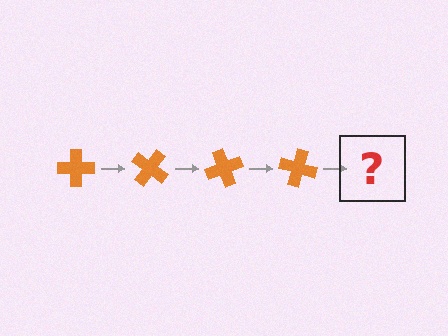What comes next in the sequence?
The next element should be an orange cross rotated 140 degrees.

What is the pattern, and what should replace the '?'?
The pattern is that the cross rotates 35 degrees each step. The '?' should be an orange cross rotated 140 degrees.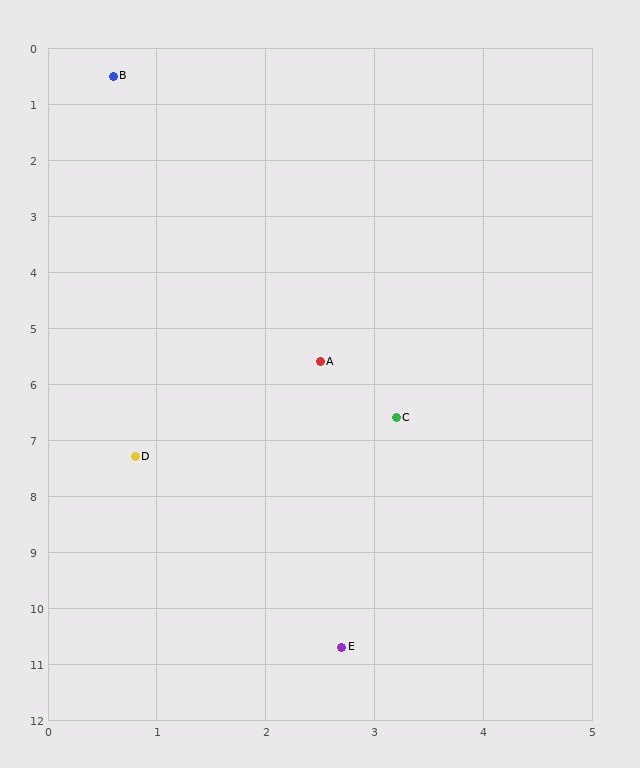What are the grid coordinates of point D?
Point D is at approximately (0.8, 7.3).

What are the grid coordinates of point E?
Point E is at approximately (2.7, 10.7).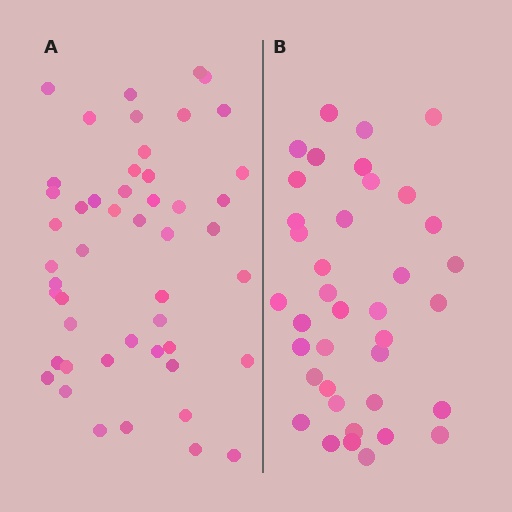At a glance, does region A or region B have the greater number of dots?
Region A (the left region) has more dots.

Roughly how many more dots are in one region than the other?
Region A has roughly 12 or so more dots than region B.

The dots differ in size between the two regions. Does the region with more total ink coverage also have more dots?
No. Region B has more total ink coverage because its dots are larger, but region A actually contains more individual dots. Total area can be misleading — the number of items is what matters here.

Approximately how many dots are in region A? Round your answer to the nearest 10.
About 50 dots. (The exact count is 49, which rounds to 50.)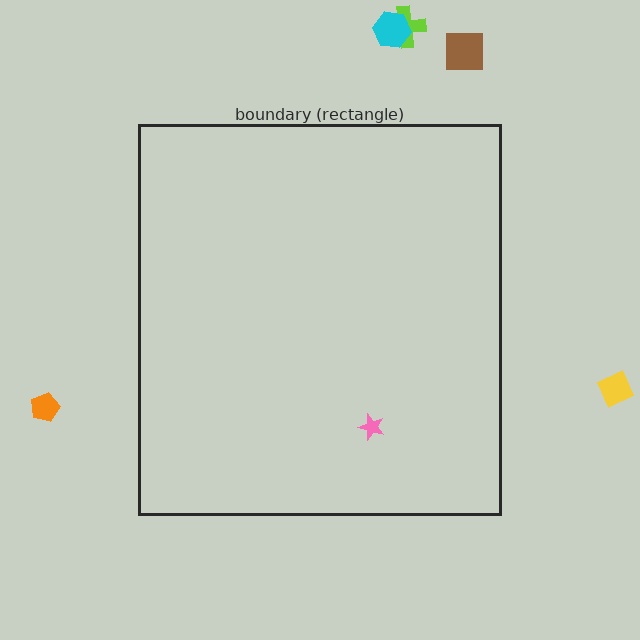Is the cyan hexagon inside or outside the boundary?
Outside.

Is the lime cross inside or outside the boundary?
Outside.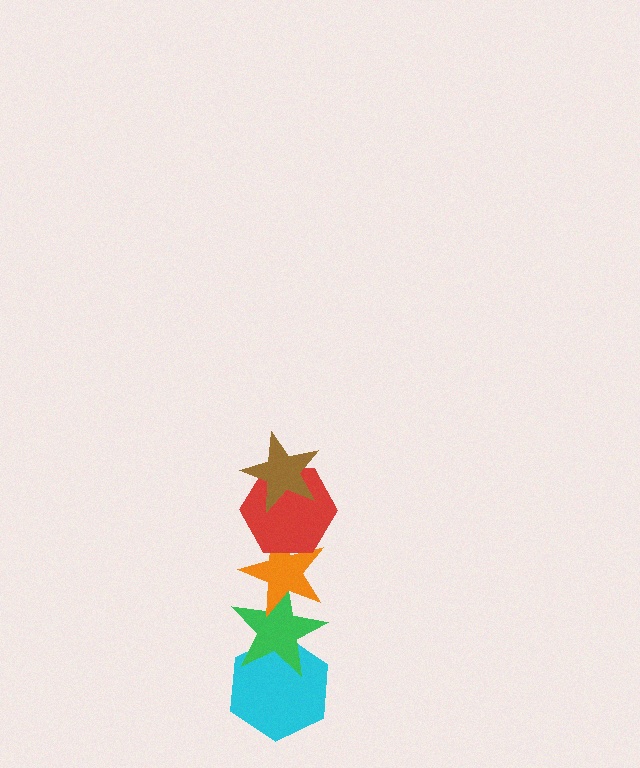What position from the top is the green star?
The green star is 4th from the top.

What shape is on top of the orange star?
The red hexagon is on top of the orange star.